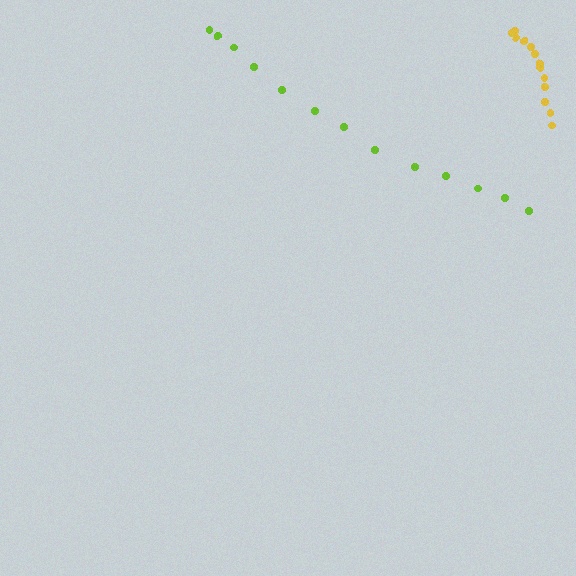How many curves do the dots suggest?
There are 2 distinct paths.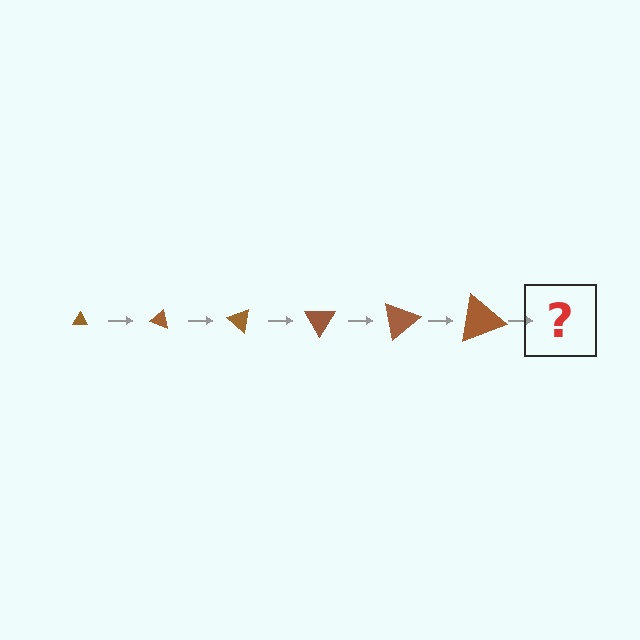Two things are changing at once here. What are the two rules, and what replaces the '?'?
The two rules are that the triangle grows larger each step and it rotates 20 degrees each step. The '?' should be a triangle, larger than the previous one and rotated 120 degrees from the start.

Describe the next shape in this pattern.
It should be a triangle, larger than the previous one and rotated 120 degrees from the start.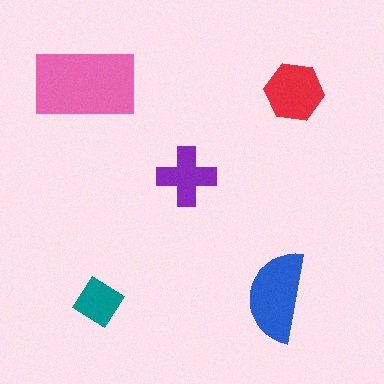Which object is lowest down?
The teal diamond is bottommost.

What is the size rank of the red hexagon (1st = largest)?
3rd.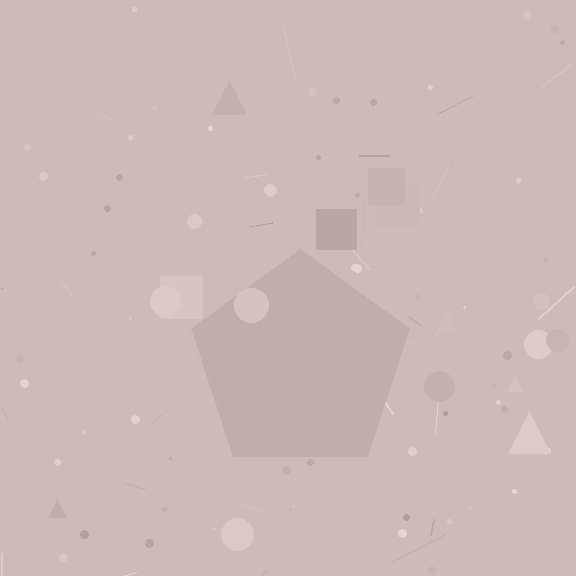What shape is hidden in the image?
A pentagon is hidden in the image.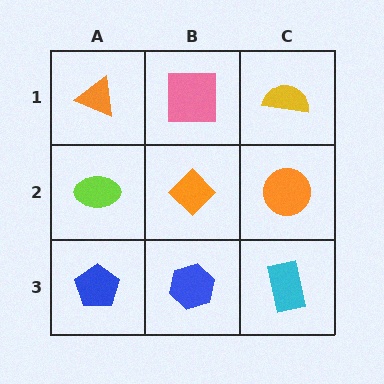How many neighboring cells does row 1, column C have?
2.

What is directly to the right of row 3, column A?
A blue hexagon.